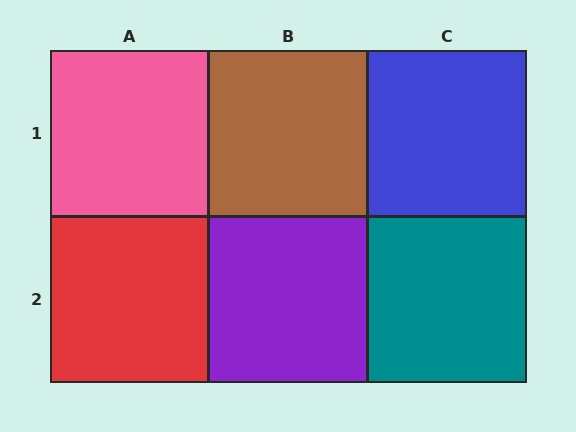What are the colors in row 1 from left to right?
Pink, brown, blue.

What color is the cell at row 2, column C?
Teal.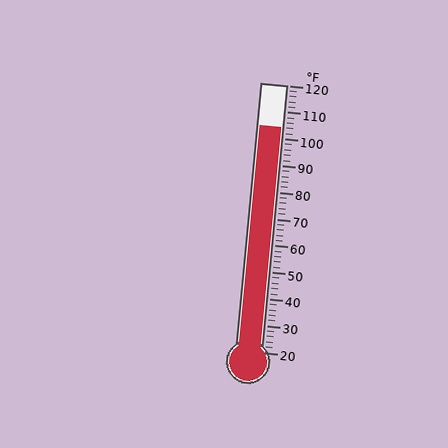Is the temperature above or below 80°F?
The temperature is above 80°F.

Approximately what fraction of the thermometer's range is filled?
The thermometer is filled to approximately 85% of its range.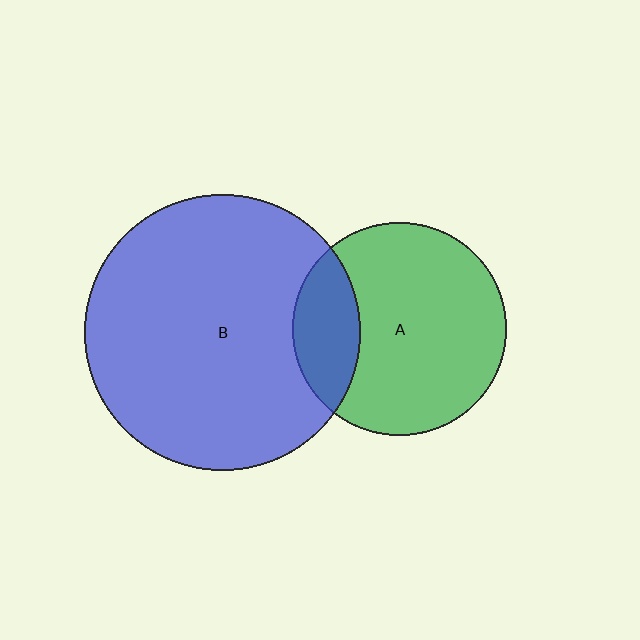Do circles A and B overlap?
Yes.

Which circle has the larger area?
Circle B (blue).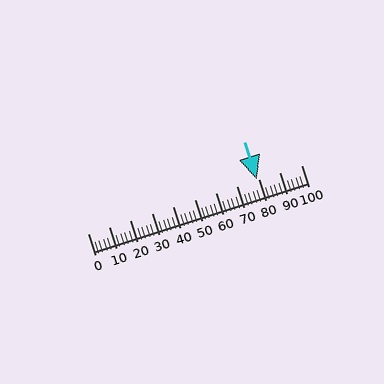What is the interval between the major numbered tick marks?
The major tick marks are spaced 10 units apart.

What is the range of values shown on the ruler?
The ruler shows values from 0 to 100.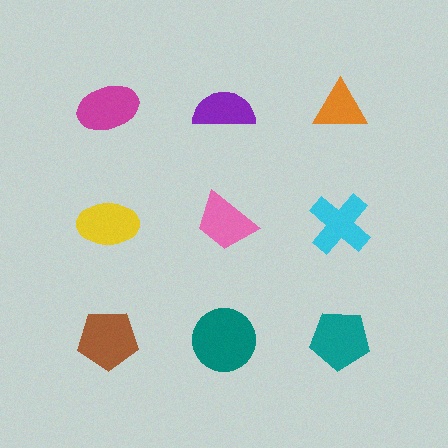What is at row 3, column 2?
A teal circle.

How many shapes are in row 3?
3 shapes.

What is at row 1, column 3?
An orange triangle.